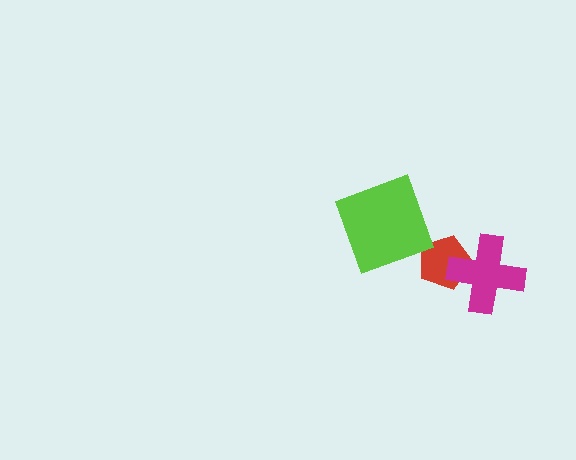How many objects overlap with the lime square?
0 objects overlap with the lime square.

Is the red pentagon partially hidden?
Yes, it is partially covered by another shape.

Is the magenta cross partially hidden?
No, no other shape covers it.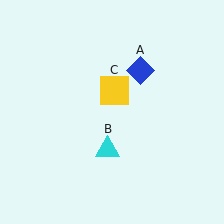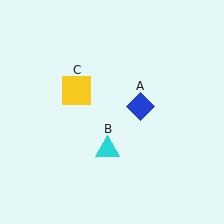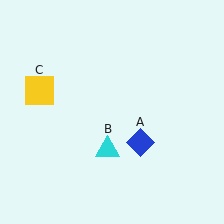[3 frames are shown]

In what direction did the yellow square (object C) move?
The yellow square (object C) moved left.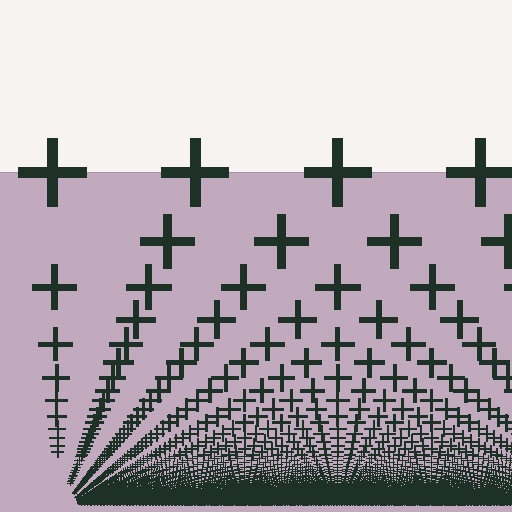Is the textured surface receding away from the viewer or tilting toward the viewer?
The surface appears to tilt toward the viewer. Texture elements get larger and sparser toward the top.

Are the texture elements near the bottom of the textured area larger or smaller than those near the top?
Smaller. The gradient is inverted — elements near the bottom are smaller and denser.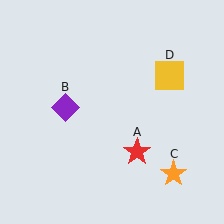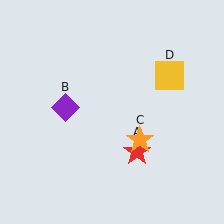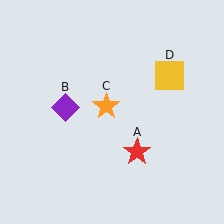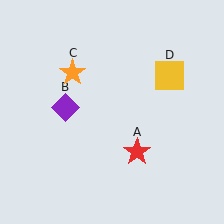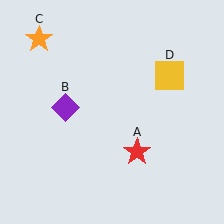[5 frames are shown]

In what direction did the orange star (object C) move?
The orange star (object C) moved up and to the left.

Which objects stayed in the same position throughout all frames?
Red star (object A) and purple diamond (object B) and yellow square (object D) remained stationary.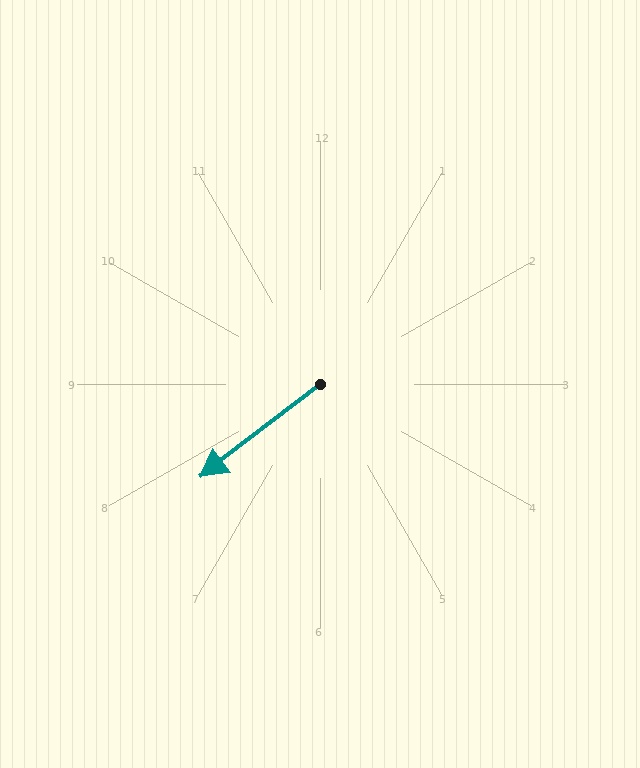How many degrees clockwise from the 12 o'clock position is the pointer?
Approximately 232 degrees.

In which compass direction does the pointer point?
Southwest.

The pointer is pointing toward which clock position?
Roughly 8 o'clock.